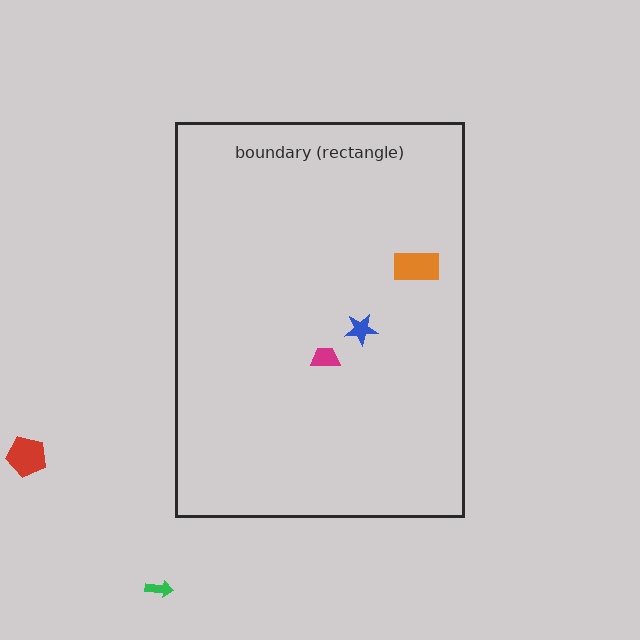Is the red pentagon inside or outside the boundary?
Outside.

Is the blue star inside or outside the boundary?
Inside.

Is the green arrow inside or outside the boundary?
Outside.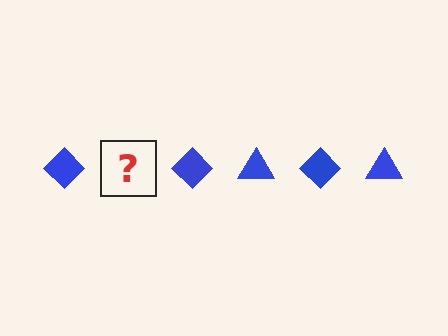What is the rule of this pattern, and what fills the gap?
The rule is that the pattern cycles through diamond, triangle shapes in blue. The gap should be filled with a blue triangle.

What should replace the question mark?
The question mark should be replaced with a blue triangle.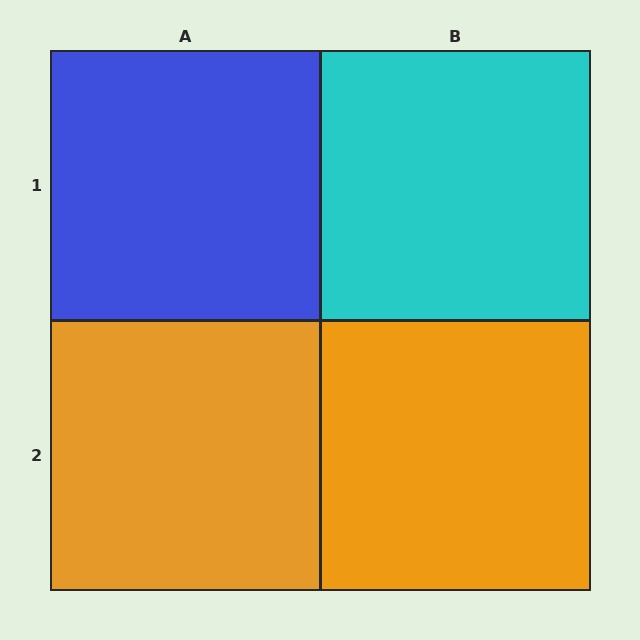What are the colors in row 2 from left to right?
Orange, orange.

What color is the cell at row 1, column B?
Cyan.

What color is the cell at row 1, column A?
Blue.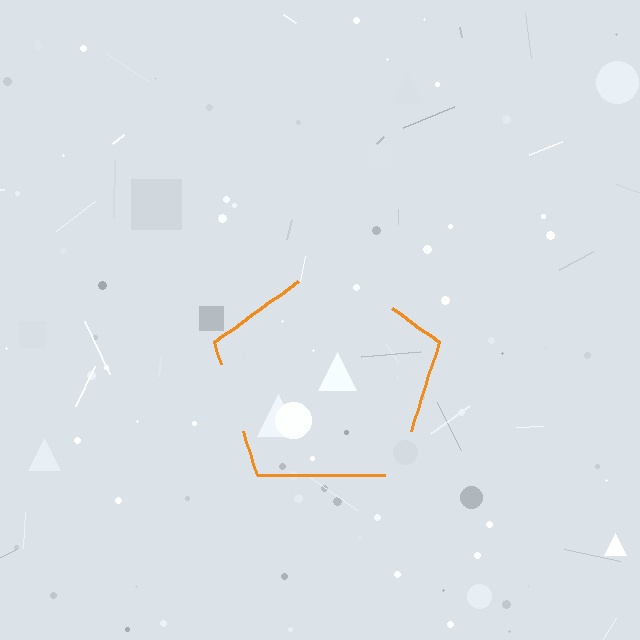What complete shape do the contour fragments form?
The contour fragments form a pentagon.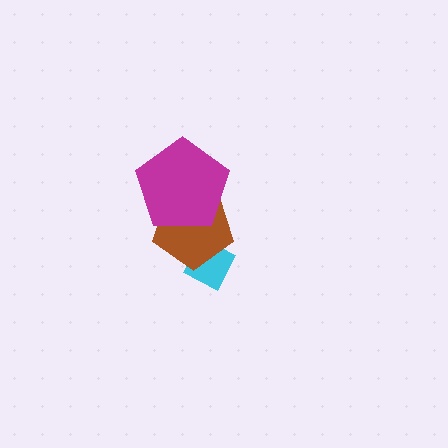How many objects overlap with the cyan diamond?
1 object overlaps with the cyan diamond.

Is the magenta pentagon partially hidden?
No, no other shape covers it.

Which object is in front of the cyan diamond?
The brown pentagon is in front of the cyan diamond.